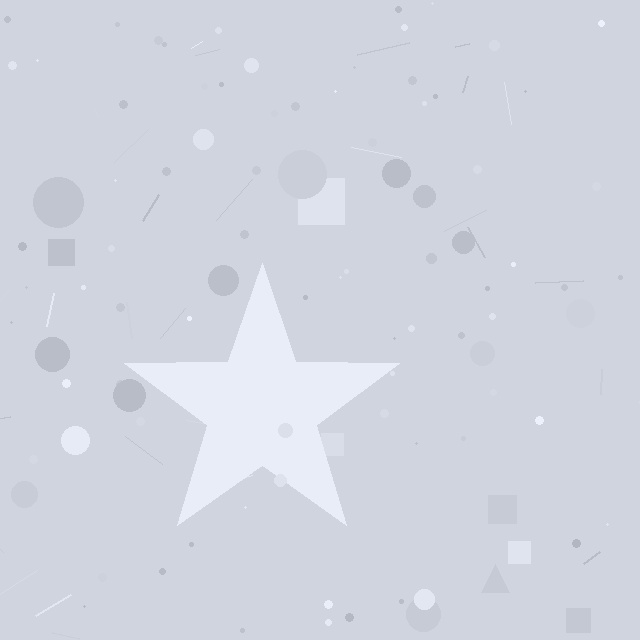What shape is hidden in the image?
A star is hidden in the image.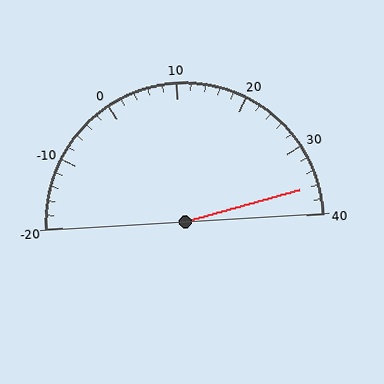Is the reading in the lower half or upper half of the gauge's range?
The reading is in the upper half of the range (-20 to 40).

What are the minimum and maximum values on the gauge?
The gauge ranges from -20 to 40.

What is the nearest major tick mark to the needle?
The nearest major tick mark is 40.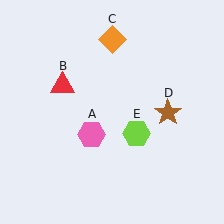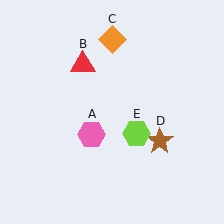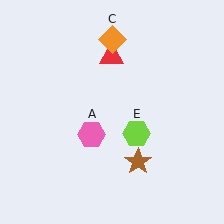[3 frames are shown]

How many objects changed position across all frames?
2 objects changed position: red triangle (object B), brown star (object D).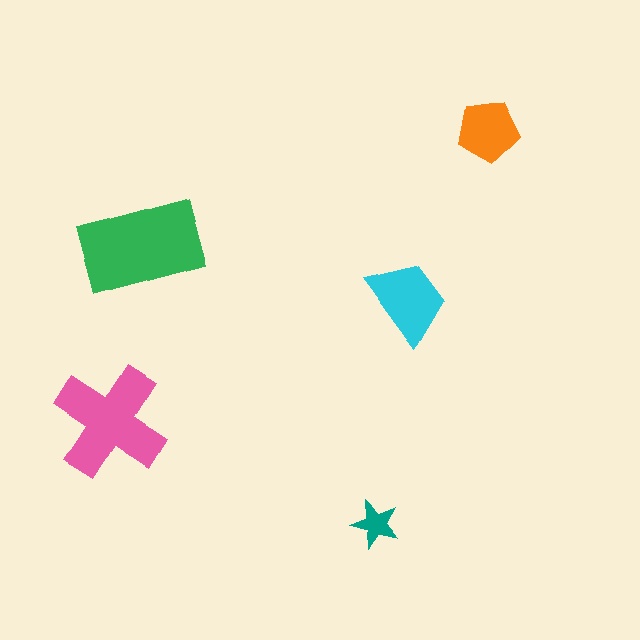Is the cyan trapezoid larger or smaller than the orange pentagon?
Larger.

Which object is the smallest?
The teal star.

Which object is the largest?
The green rectangle.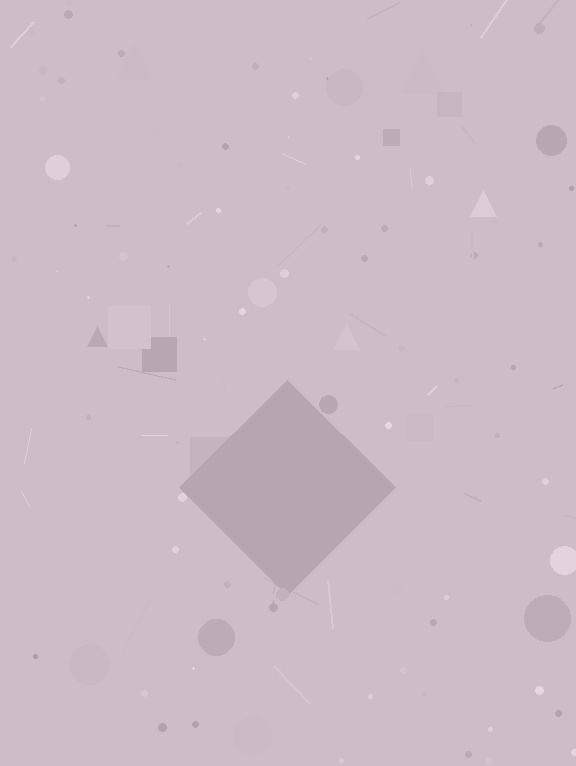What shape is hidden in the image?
A diamond is hidden in the image.